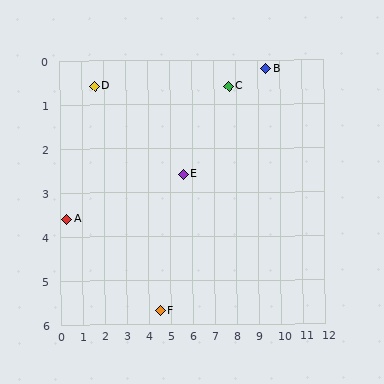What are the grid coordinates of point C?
Point C is at approximately (7.7, 0.6).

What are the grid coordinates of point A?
Point A is at approximately (0.3, 3.6).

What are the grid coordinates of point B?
Point B is at approximately (9.4, 0.2).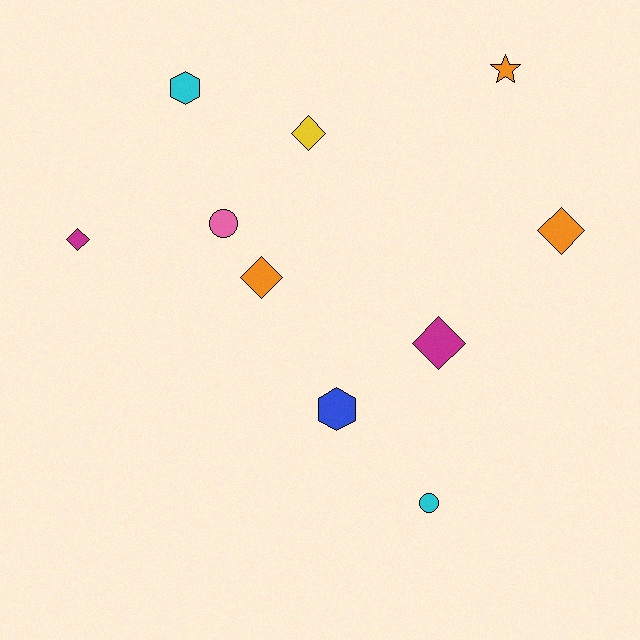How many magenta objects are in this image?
There are 2 magenta objects.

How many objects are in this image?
There are 10 objects.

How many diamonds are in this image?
There are 5 diamonds.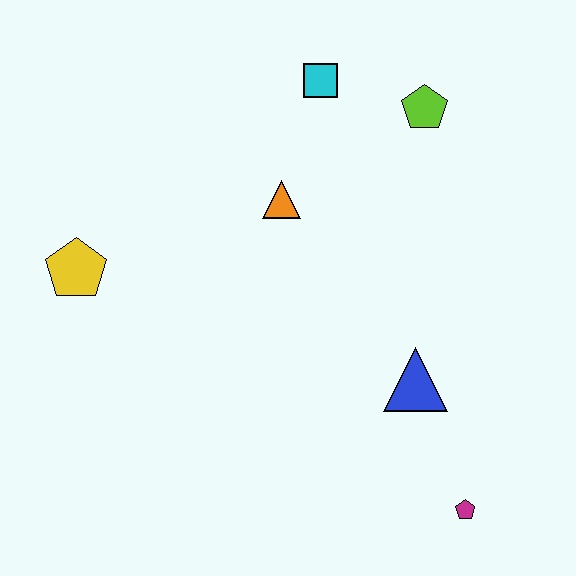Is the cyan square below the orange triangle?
No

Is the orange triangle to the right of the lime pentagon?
No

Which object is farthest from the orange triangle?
The magenta pentagon is farthest from the orange triangle.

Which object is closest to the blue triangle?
The magenta pentagon is closest to the blue triangle.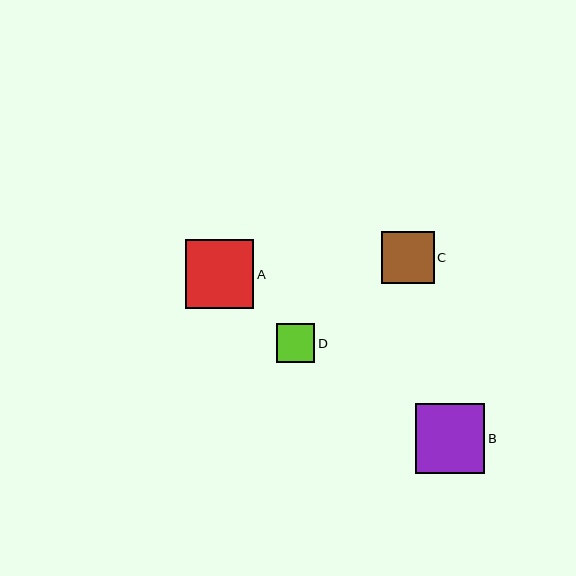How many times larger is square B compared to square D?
Square B is approximately 1.8 times the size of square D.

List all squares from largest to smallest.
From largest to smallest: B, A, C, D.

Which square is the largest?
Square B is the largest with a size of approximately 70 pixels.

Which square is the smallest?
Square D is the smallest with a size of approximately 39 pixels.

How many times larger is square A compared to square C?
Square A is approximately 1.3 times the size of square C.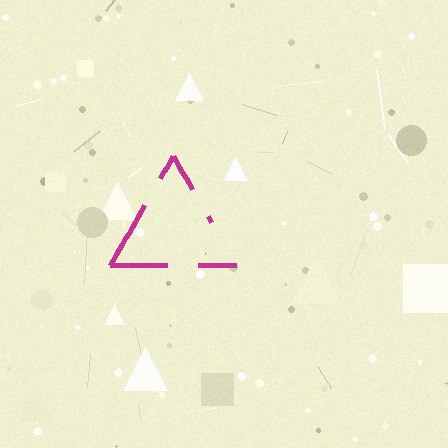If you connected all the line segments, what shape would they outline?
They would outline a triangle.